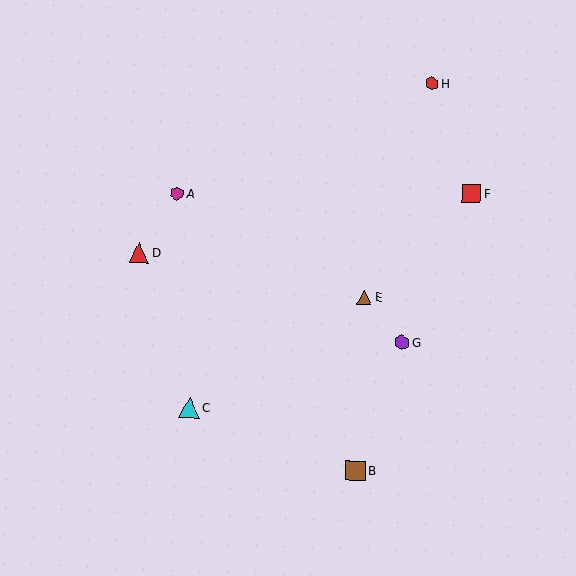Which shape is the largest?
The cyan triangle (labeled C) is the largest.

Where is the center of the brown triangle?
The center of the brown triangle is at (365, 297).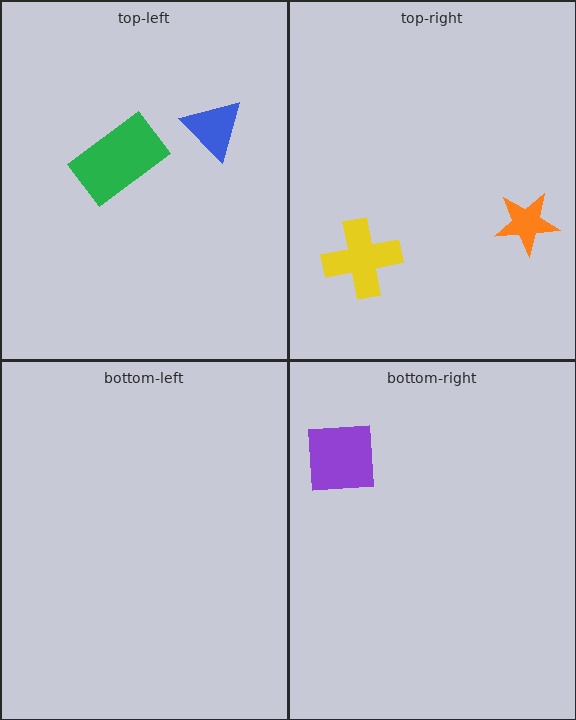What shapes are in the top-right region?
The yellow cross, the orange star.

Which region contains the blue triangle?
The top-left region.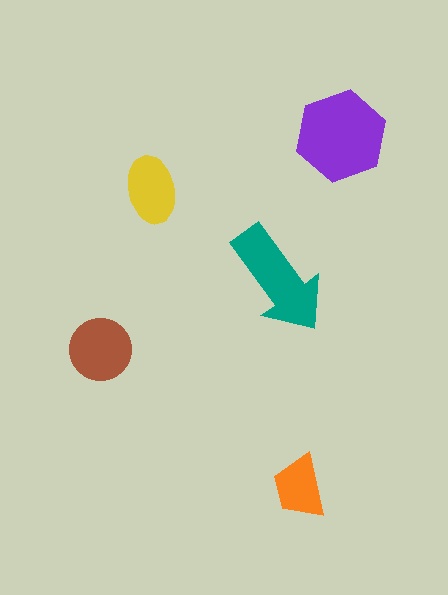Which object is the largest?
The purple hexagon.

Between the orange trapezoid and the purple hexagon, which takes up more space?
The purple hexagon.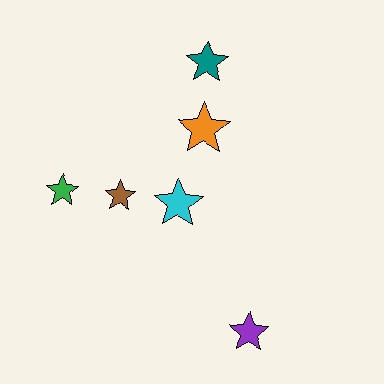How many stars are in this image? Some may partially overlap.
There are 6 stars.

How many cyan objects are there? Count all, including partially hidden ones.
There is 1 cyan object.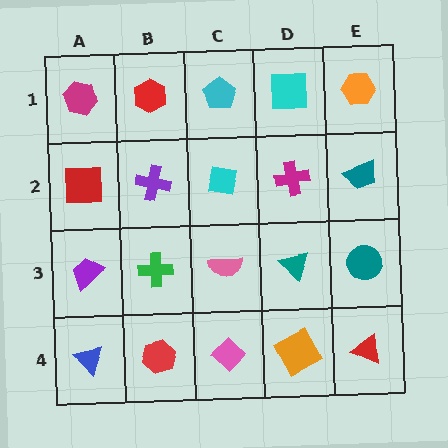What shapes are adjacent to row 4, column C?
A pink semicircle (row 3, column C), a red hexagon (row 4, column B), an orange square (row 4, column D).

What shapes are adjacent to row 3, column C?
A cyan square (row 2, column C), a pink diamond (row 4, column C), a green cross (row 3, column B), a teal triangle (row 3, column D).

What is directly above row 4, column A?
A purple trapezoid.